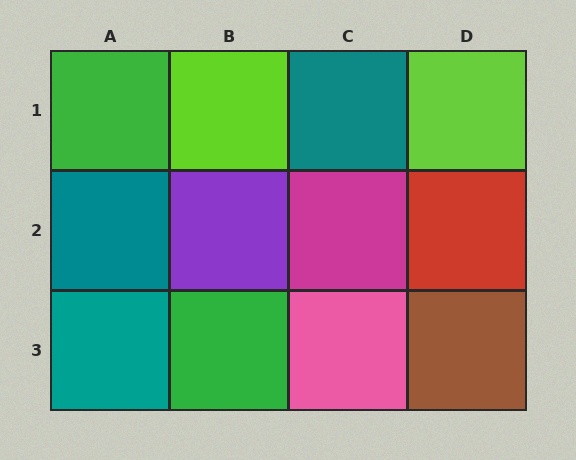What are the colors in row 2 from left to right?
Teal, purple, magenta, red.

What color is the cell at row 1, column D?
Lime.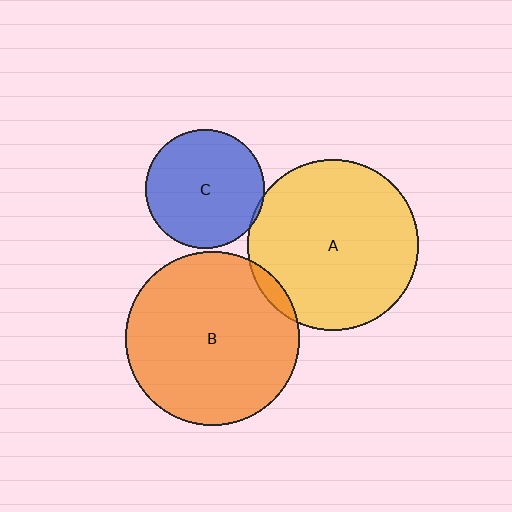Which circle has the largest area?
Circle B (orange).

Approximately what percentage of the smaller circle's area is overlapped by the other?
Approximately 5%.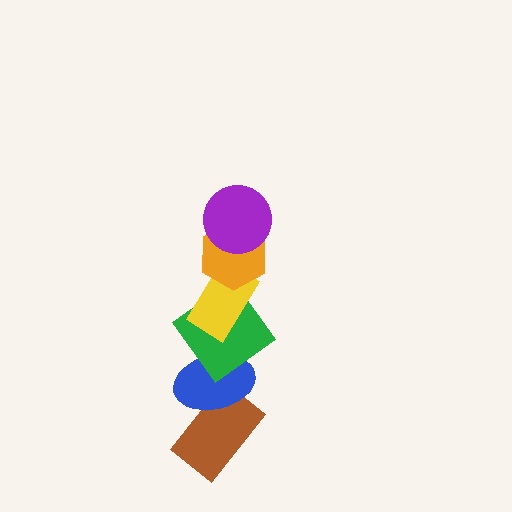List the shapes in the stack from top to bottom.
From top to bottom: the purple circle, the orange hexagon, the yellow rectangle, the green diamond, the blue ellipse, the brown rectangle.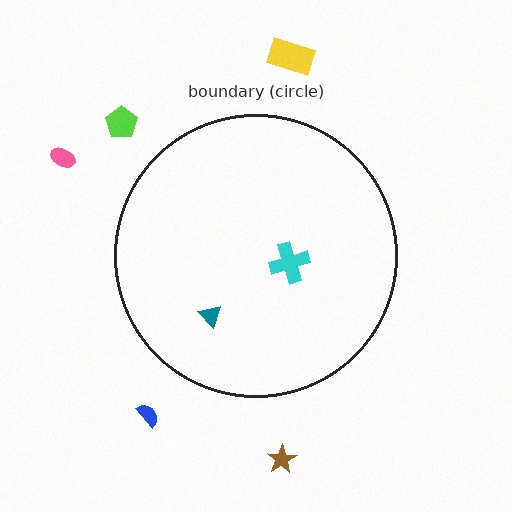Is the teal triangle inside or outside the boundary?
Inside.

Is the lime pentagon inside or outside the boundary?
Outside.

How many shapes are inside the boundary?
2 inside, 5 outside.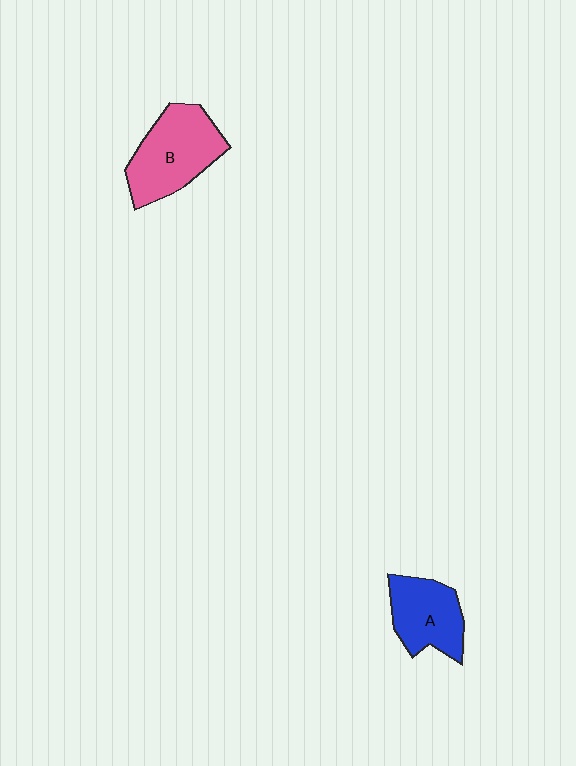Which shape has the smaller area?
Shape A (blue).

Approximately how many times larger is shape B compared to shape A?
Approximately 1.3 times.